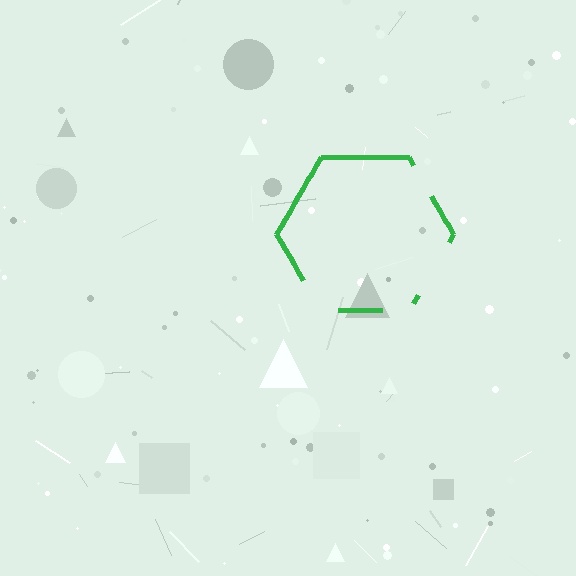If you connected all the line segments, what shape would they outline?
They would outline a hexagon.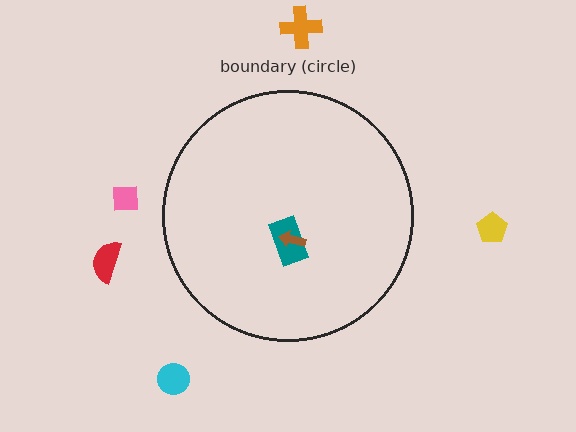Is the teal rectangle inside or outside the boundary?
Inside.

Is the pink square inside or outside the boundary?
Outside.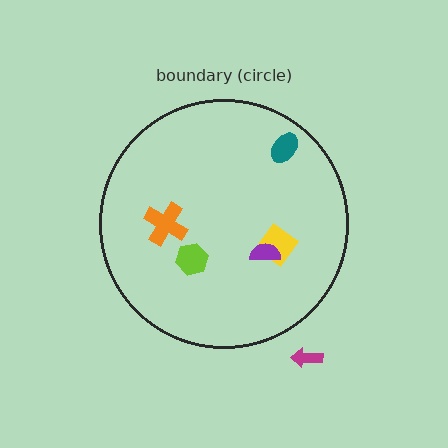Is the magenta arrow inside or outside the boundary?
Outside.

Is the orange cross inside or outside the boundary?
Inside.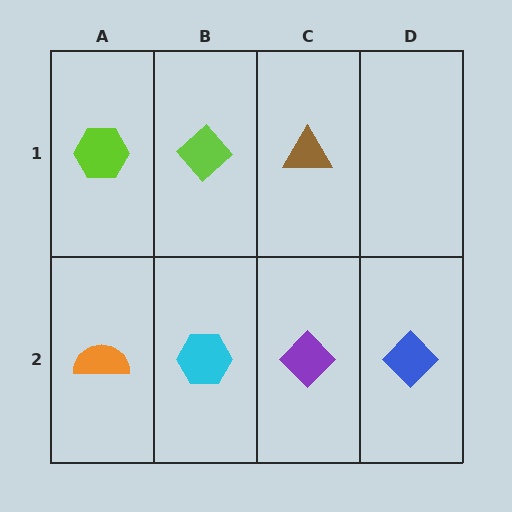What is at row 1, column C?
A brown triangle.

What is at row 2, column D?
A blue diamond.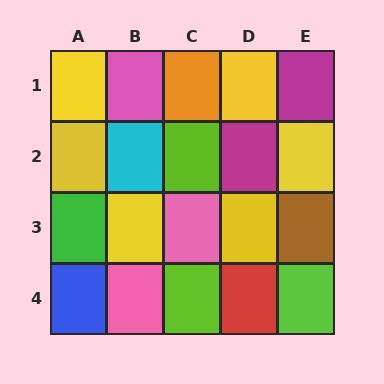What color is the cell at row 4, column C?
Lime.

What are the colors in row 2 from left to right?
Yellow, cyan, lime, magenta, yellow.